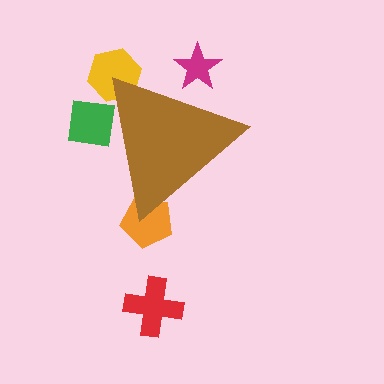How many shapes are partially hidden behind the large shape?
4 shapes are partially hidden.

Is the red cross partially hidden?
No, the red cross is fully visible.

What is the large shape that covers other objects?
A brown triangle.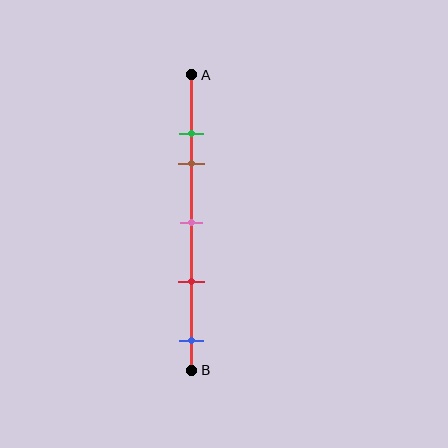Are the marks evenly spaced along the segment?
No, the marks are not evenly spaced.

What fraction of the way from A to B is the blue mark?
The blue mark is approximately 90% (0.9) of the way from A to B.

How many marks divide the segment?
There are 5 marks dividing the segment.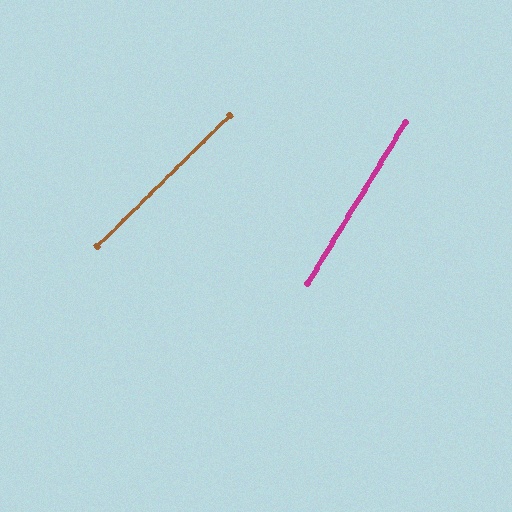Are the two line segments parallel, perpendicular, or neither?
Neither parallel nor perpendicular — they differ by about 14°.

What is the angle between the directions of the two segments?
Approximately 14 degrees.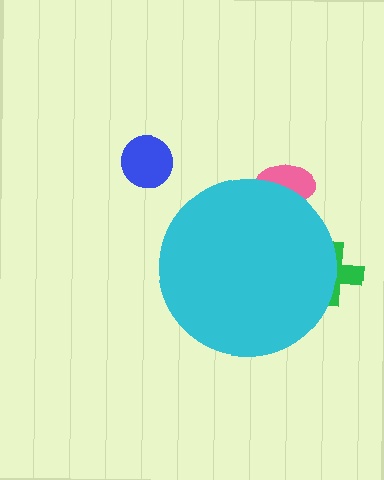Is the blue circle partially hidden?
No, the blue circle is fully visible.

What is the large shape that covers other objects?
A cyan circle.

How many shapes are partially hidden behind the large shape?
3 shapes are partially hidden.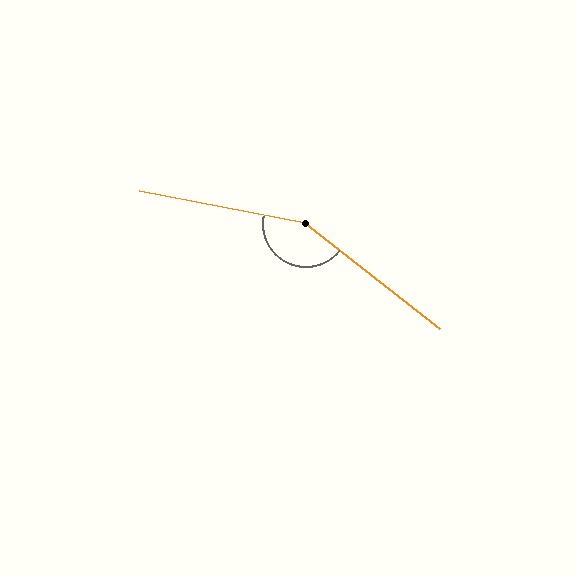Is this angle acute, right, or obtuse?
It is obtuse.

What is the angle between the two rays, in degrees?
Approximately 153 degrees.